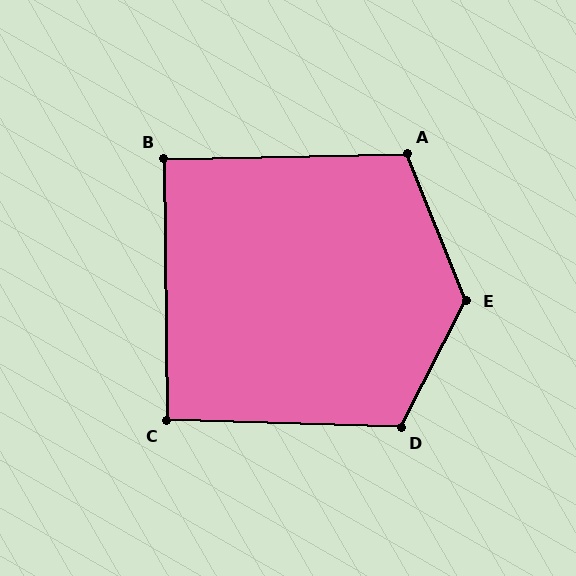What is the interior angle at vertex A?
Approximately 111 degrees (obtuse).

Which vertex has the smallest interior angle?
B, at approximately 90 degrees.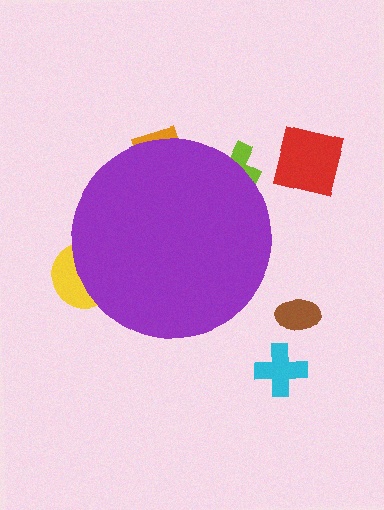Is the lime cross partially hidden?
Yes, the lime cross is partially hidden behind the purple circle.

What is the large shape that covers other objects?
A purple circle.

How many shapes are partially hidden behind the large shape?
3 shapes are partially hidden.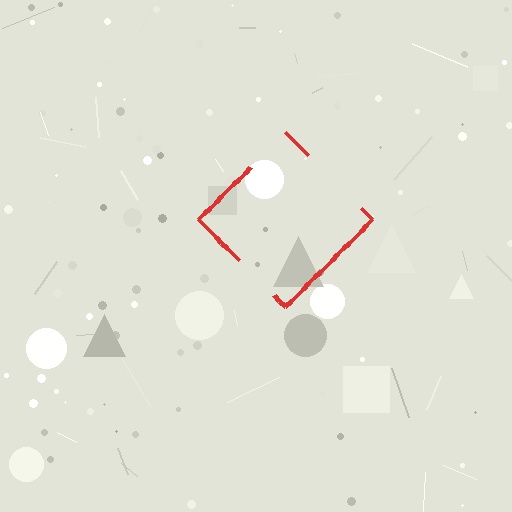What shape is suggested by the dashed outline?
The dashed outline suggests a diamond.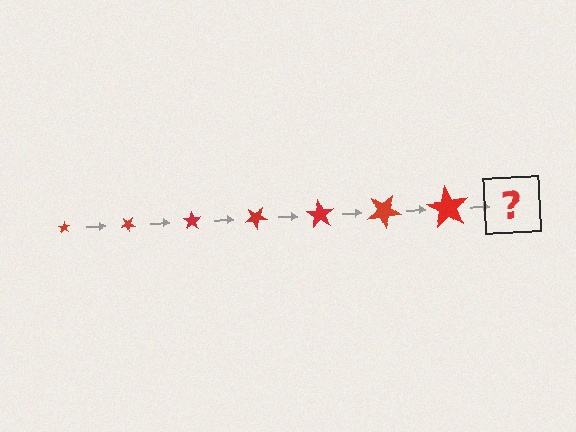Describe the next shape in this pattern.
It should be a star, larger than the previous one and rotated 245 degrees from the start.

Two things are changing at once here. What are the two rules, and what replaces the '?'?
The two rules are that the star grows larger each step and it rotates 35 degrees each step. The '?' should be a star, larger than the previous one and rotated 245 degrees from the start.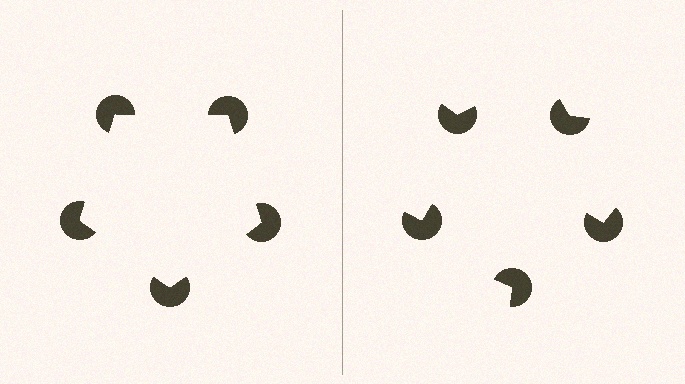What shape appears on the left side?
An illusory pentagon.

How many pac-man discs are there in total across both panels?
10 — 5 on each side.